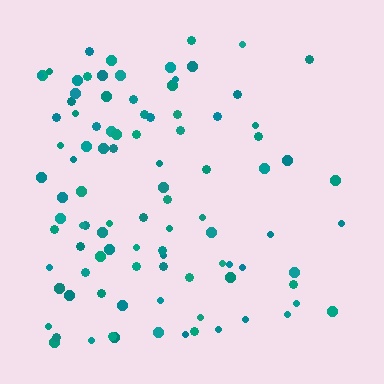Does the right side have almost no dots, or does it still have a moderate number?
Still a moderate number, just noticeably fewer than the left.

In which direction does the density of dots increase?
From right to left, with the left side densest.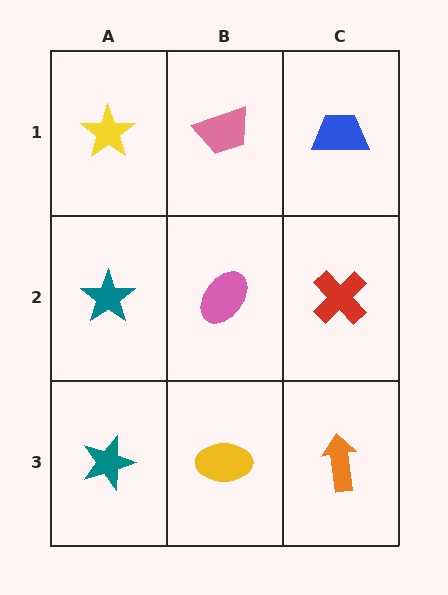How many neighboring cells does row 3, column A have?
2.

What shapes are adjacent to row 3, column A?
A teal star (row 2, column A), a yellow ellipse (row 3, column B).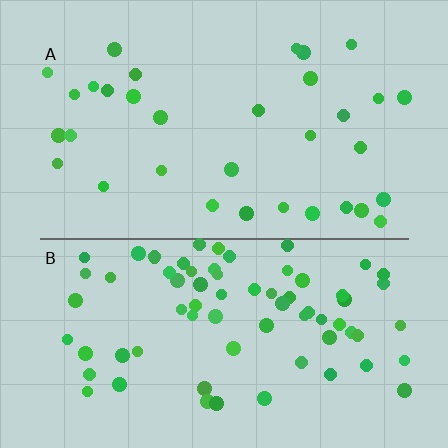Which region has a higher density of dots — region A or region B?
B (the bottom).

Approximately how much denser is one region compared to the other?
Approximately 2.2× — region B over region A.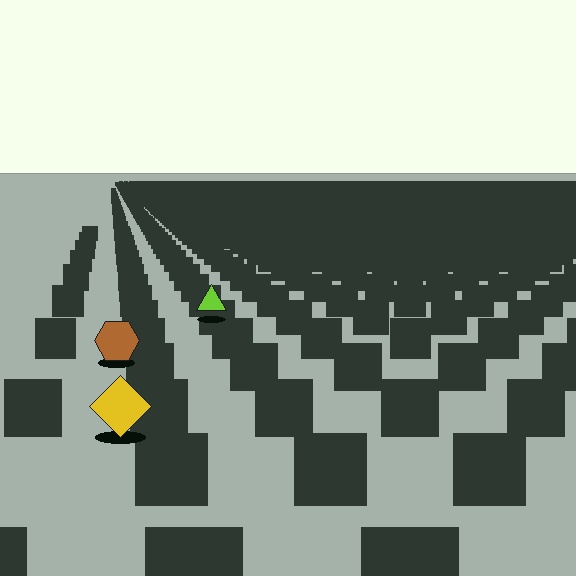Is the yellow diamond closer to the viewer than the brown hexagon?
Yes. The yellow diamond is closer — you can tell from the texture gradient: the ground texture is coarser near it.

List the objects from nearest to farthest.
From nearest to farthest: the yellow diamond, the brown hexagon, the lime triangle.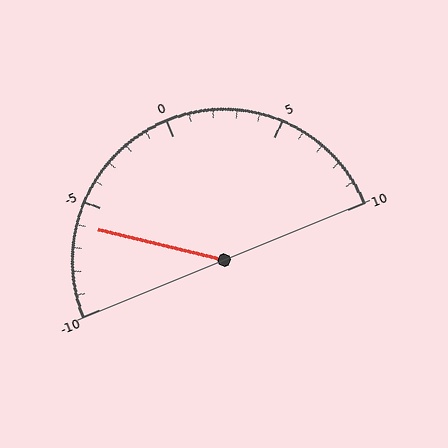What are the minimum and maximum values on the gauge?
The gauge ranges from -10 to 10.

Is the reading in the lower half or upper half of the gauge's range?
The reading is in the lower half of the range (-10 to 10).